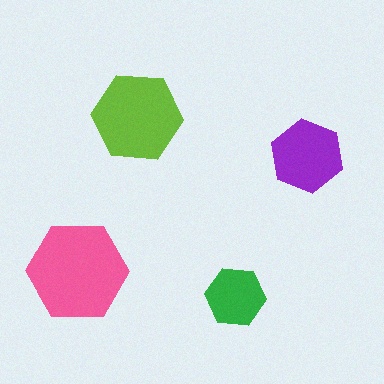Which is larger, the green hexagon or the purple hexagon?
The purple one.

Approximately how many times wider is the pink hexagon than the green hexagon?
About 1.5 times wider.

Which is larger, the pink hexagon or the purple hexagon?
The pink one.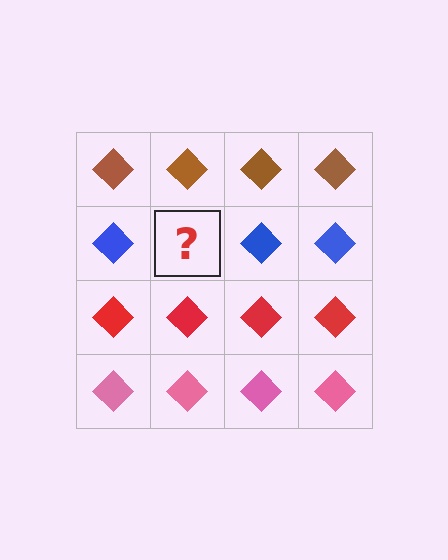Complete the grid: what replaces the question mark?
The question mark should be replaced with a blue diamond.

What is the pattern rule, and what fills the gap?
The rule is that each row has a consistent color. The gap should be filled with a blue diamond.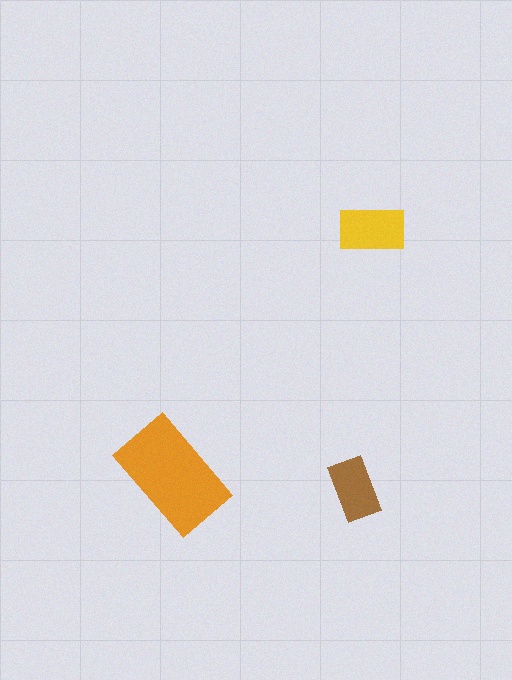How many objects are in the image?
There are 3 objects in the image.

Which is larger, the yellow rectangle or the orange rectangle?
The orange one.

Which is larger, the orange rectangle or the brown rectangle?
The orange one.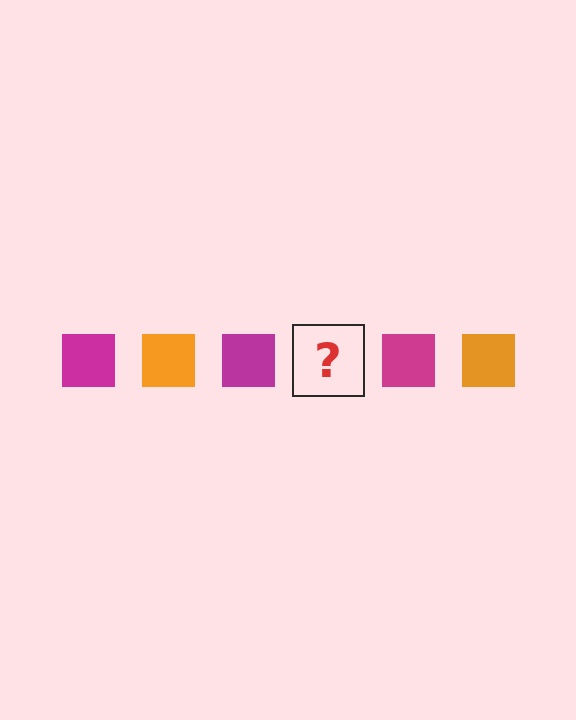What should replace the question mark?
The question mark should be replaced with an orange square.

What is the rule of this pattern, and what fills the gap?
The rule is that the pattern cycles through magenta, orange squares. The gap should be filled with an orange square.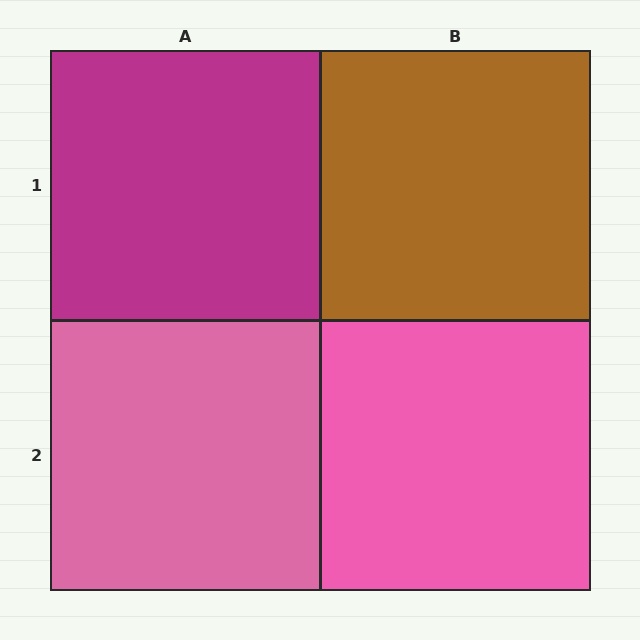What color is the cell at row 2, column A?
Pink.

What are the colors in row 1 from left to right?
Magenta, brown.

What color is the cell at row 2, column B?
Pink.